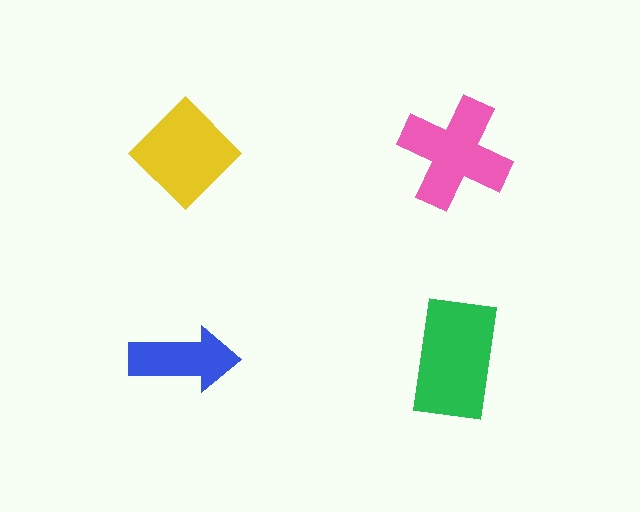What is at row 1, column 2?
A pink cross.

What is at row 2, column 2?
A green rectangle.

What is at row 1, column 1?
A yellow diamond.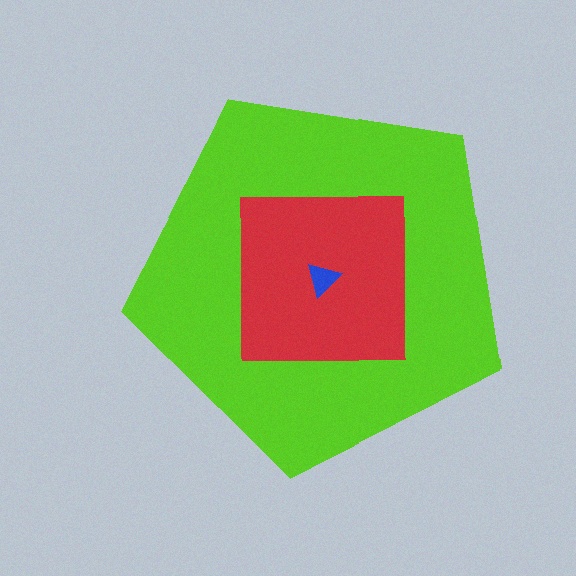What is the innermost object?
The blue triangle.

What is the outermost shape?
The lime pentagon.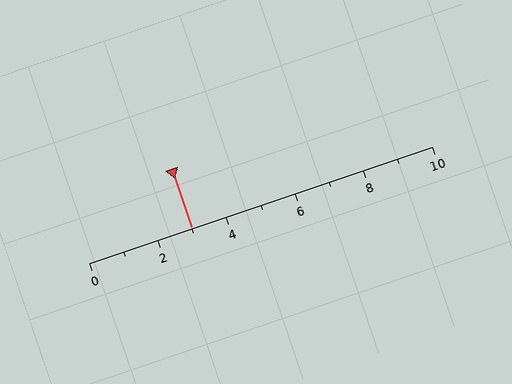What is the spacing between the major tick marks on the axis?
The major ticks are spaced 2 apart.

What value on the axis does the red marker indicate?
The marker indicates approximately 3.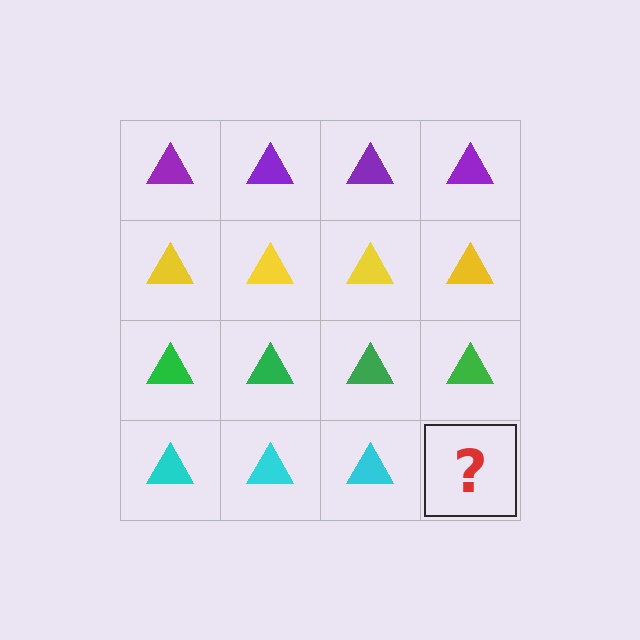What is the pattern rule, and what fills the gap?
The rule is that each row has a consistent color. The gap should be filled with a cyan triangle.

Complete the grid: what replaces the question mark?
The question mark should be replaced with a cyan triangle.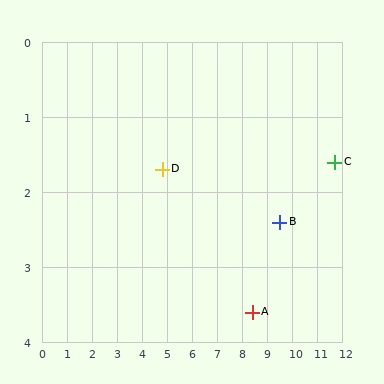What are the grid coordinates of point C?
Point C is at approximately (11.7, 1.6).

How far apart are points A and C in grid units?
Points A and C are about 3.9 grid units apart.